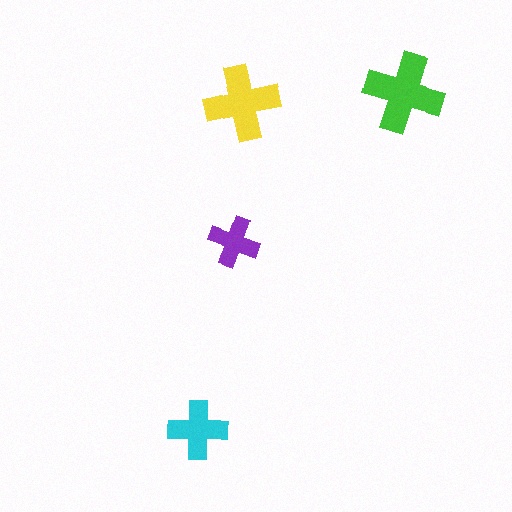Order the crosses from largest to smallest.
the green one, the yellow one, the cyan one, the purple one.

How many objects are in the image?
There are 4 objects in the image.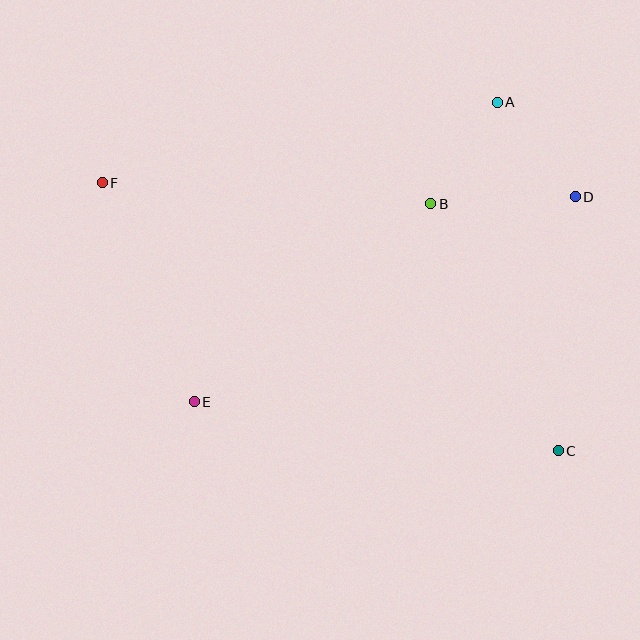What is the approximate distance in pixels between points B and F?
The distance between B and F is approximately 329 pixels.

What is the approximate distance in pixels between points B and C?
The distance between B and C is approximately 278 pixels.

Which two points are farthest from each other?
Points C and F are farthest from each other.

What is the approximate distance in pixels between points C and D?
The distance between C and D is approximately 255 pixels.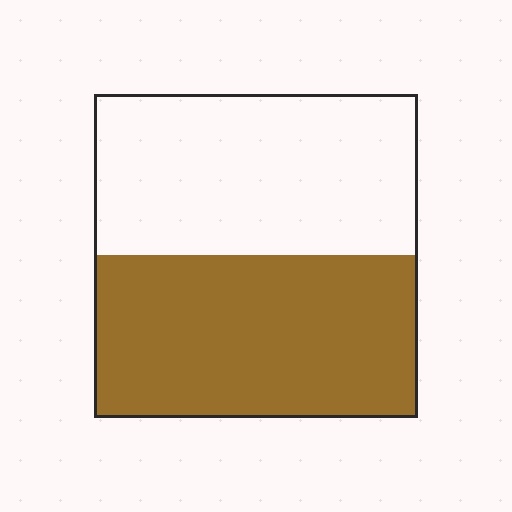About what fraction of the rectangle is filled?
About one half (1/2).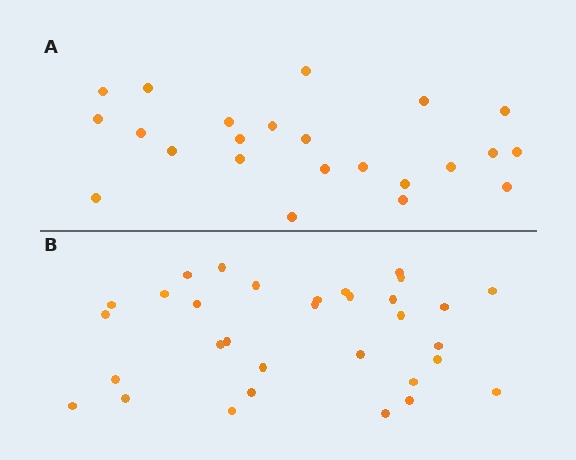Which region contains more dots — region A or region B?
Region B (the bottom region) has more dots.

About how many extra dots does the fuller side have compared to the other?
Region B has roughly 8 or so more dots than region A.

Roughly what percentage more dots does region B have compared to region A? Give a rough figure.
About 40% more.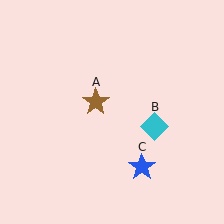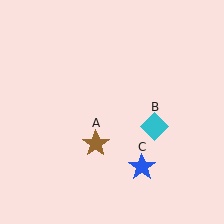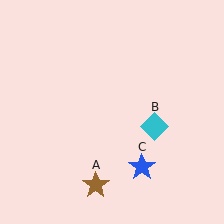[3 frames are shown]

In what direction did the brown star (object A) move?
The brown star (object A) moved down.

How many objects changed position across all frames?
1 object changed position: brown star (object A).